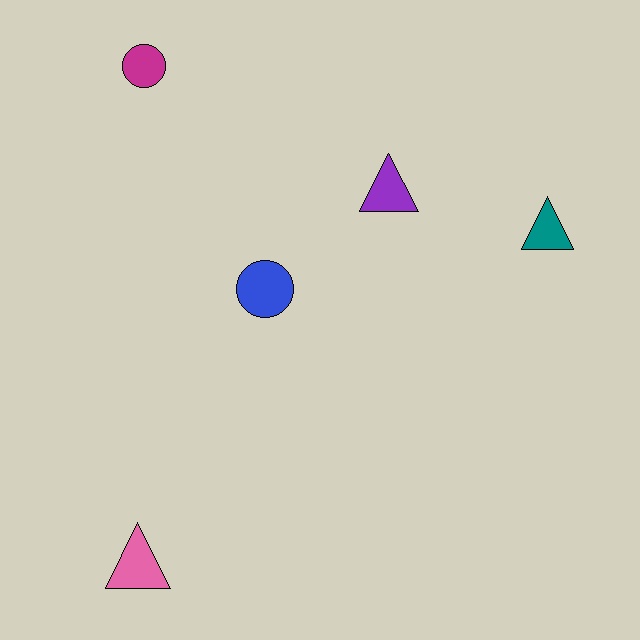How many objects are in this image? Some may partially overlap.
There are 5 objects.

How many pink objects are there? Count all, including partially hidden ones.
There is 1 pink object.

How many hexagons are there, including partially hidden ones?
There are no hexagons.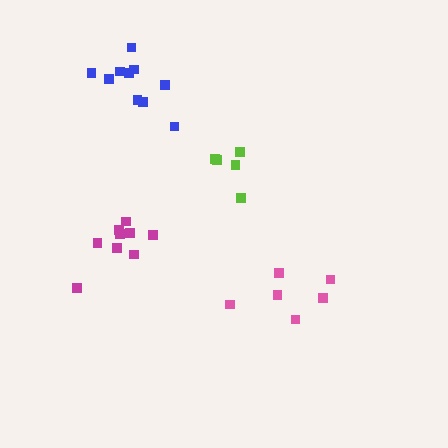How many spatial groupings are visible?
There are 4 spatial groupings.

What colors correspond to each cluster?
The clusters are colored: pink, magenta, lime, blue.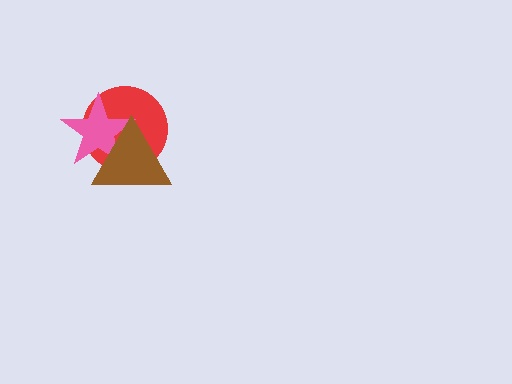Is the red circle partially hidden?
Yes, it is partially covered by another shape.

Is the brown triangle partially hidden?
No, no other shape covers it.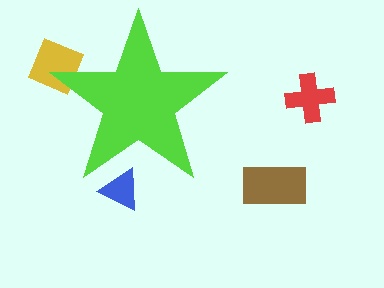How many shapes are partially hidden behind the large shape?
2 shapes are partially hidden.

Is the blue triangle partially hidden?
Yes, the blue triangle is partially hidden behind the lime star.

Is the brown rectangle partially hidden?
No, the brown rectangle is fully visible.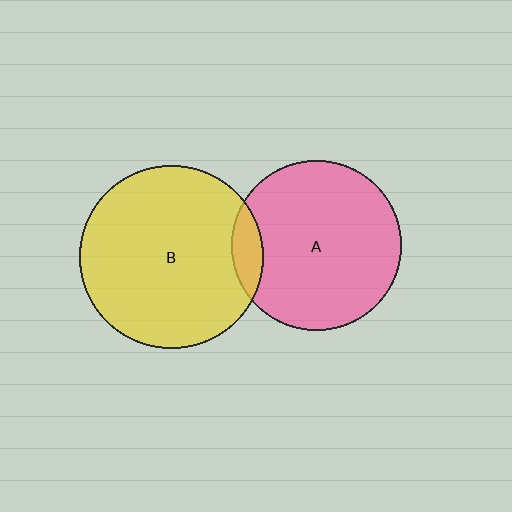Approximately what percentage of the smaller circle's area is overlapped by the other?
Approximately 10%.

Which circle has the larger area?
Circle B (yellow).